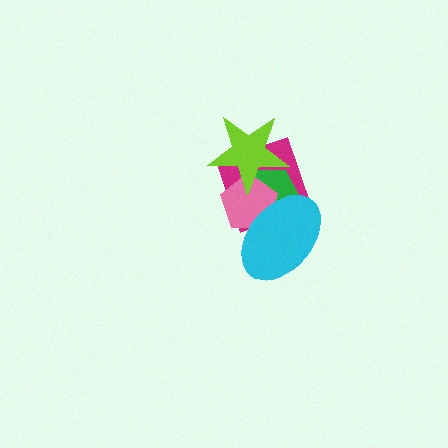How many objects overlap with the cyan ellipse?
3 objects overlap with the cyan ellipse.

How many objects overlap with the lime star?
3 objects overlap with the lime star.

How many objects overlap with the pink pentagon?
4 objects overlap with the pink pentagon.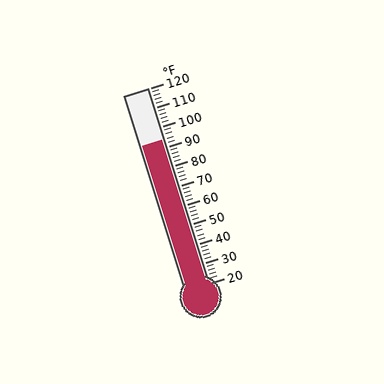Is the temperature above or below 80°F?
The temperature is above 80°F.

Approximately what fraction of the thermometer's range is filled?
The thermometer is filled to approximately 75% of its range.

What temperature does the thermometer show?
The thermometer shows approximately 94°F.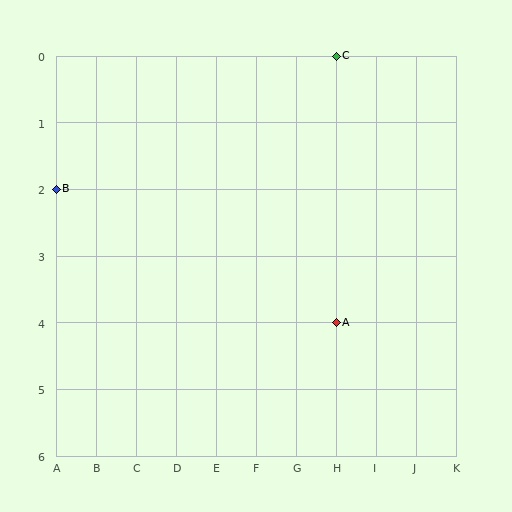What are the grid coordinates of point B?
Point B is at grid coordinates (A, 2).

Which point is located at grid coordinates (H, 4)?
Point A is at (H, 4).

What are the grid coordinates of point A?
Point A is at grid coordinates (H, 4).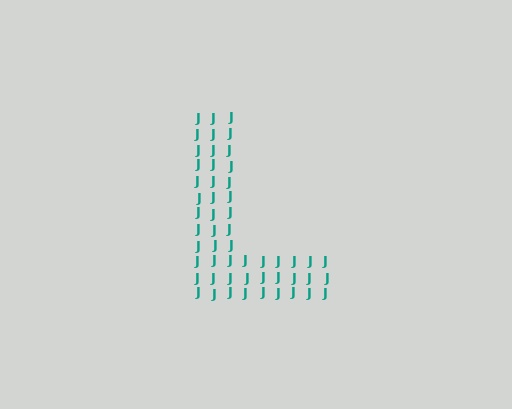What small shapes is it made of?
It is made of small letter J's.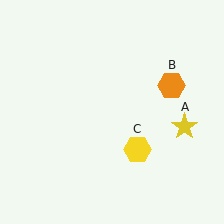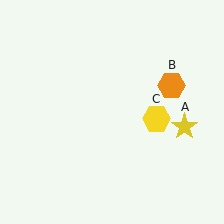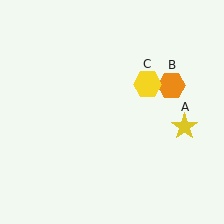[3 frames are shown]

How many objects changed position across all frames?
1 object changed position: yellow hexagon (object C).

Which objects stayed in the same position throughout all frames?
Yellow star (object A) and orange hexagon (object B) remained stationary.